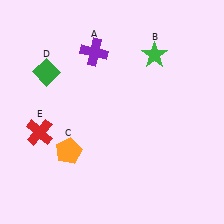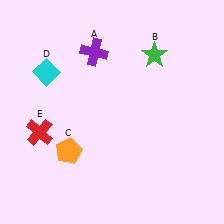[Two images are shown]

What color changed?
The diamond (D) changed from green in Image 1 to cyan in Image 2.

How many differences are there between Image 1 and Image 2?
There is 1 difference between the two images.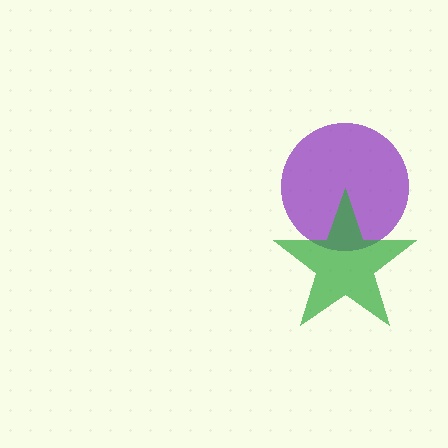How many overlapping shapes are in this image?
There are 2 overlapping shapes in the image.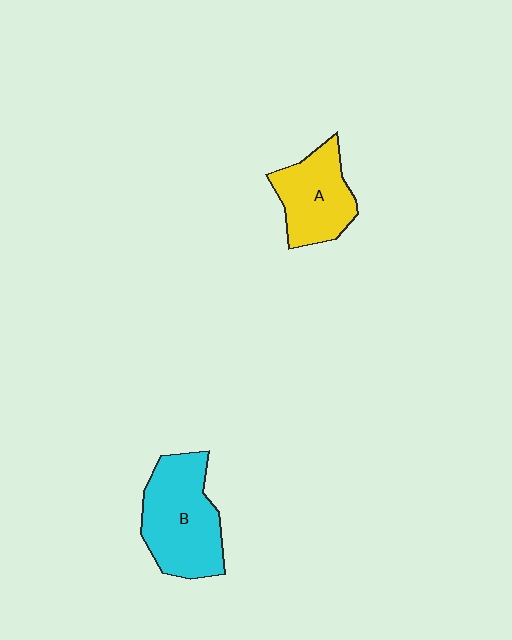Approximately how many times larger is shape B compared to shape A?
Approximately 1.4 times.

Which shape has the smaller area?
Shape A (yellow).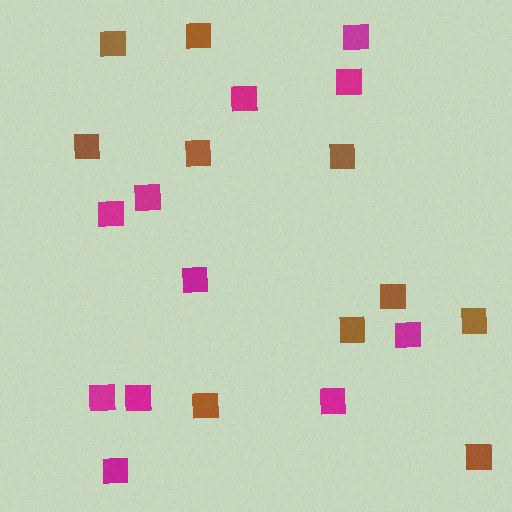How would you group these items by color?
There are 2 groups: one group of magenta squares (11) and one group of brown squares (10).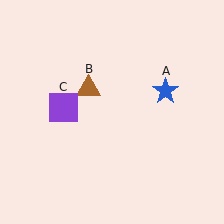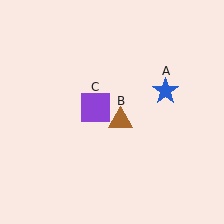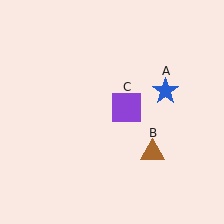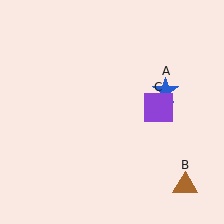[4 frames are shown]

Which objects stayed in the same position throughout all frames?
Blue star (object A) remained stationary.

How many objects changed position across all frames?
2 objects changed position: brown triangle (object B), purple square (object C).